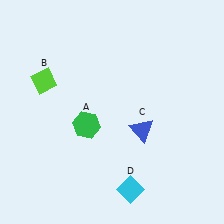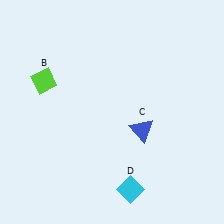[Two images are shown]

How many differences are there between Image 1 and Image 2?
There is 1 difference between the two images.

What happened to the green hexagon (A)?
The green hexagon (A) was removed in Image 2. It was in the bottom-left area of Image 1.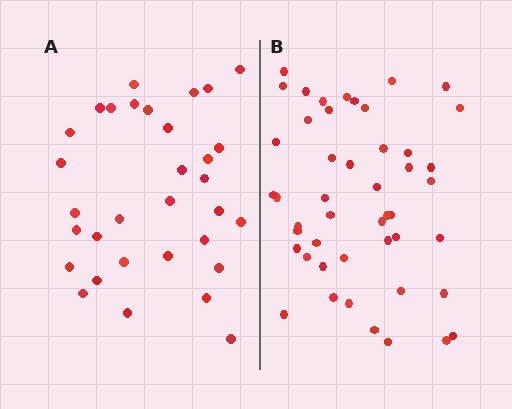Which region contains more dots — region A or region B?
Region B (the right region) has more dots.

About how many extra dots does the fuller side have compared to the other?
Region B has approximately 15 more dots than region A.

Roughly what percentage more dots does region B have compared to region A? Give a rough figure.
About 45% more.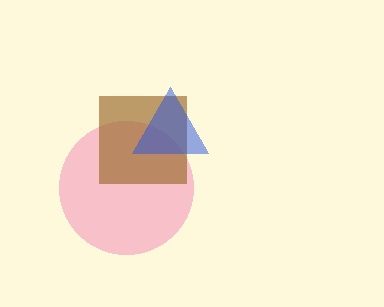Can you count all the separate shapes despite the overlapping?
Yes, there are 3 separate shapes.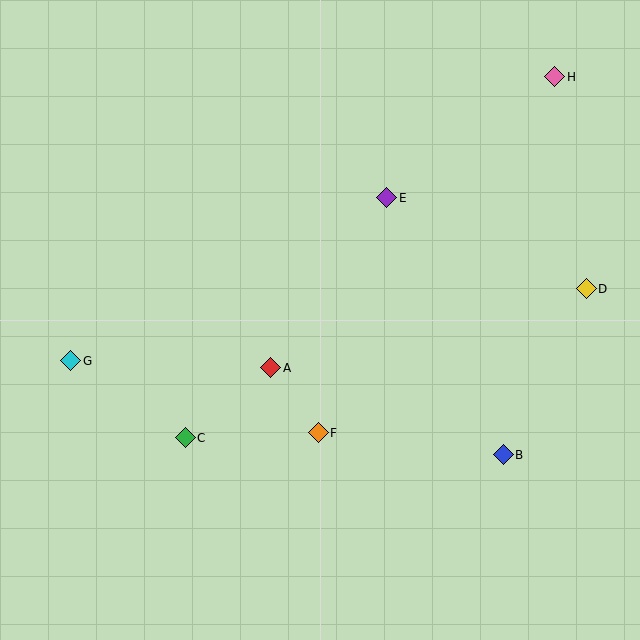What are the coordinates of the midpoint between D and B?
The midpoint between D and B is at (545, 372).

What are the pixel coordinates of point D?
Point D is at (586, 289).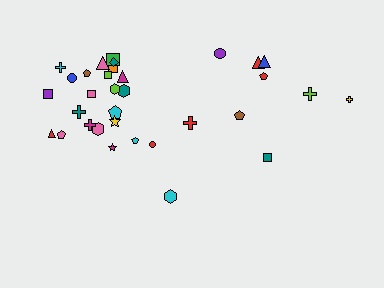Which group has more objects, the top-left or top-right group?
The top-left group.